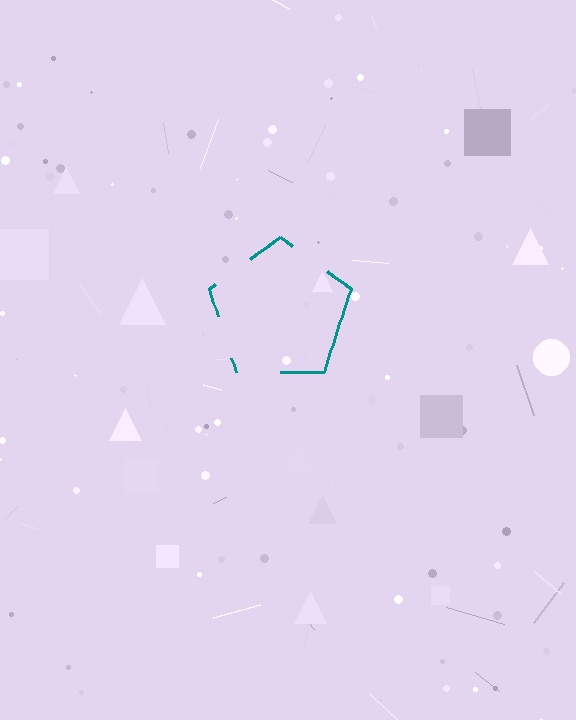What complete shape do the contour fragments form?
The contour fragments form a pentagon.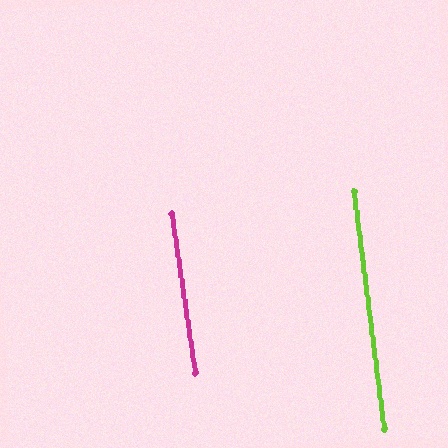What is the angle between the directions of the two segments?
Approximately 1 degree.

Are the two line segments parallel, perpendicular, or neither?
Parallel — their directions differ by only 1.0°.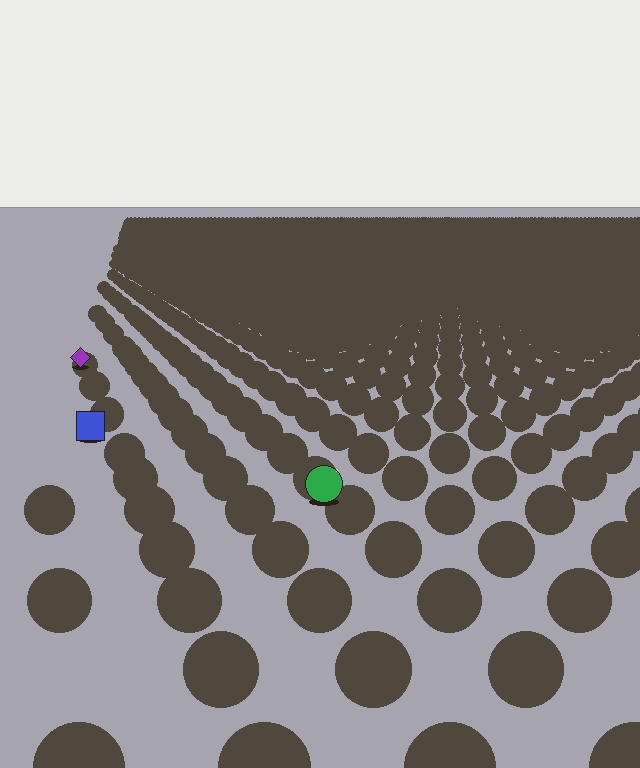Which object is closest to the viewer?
The green circle is closest. The texture marks near it are larger and more spread out.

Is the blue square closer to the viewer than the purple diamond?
Yes. The blue square is closer — you can tell from the texture gradient: the ground texture is coarser near it.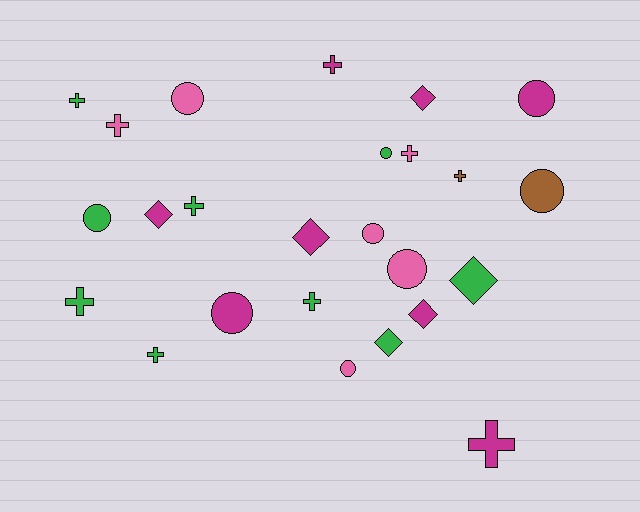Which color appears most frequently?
Green, with 9 objects.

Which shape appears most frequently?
Cross, with 10 objects.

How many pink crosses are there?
There are 2 pink crosses.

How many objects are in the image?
There are 25 objects.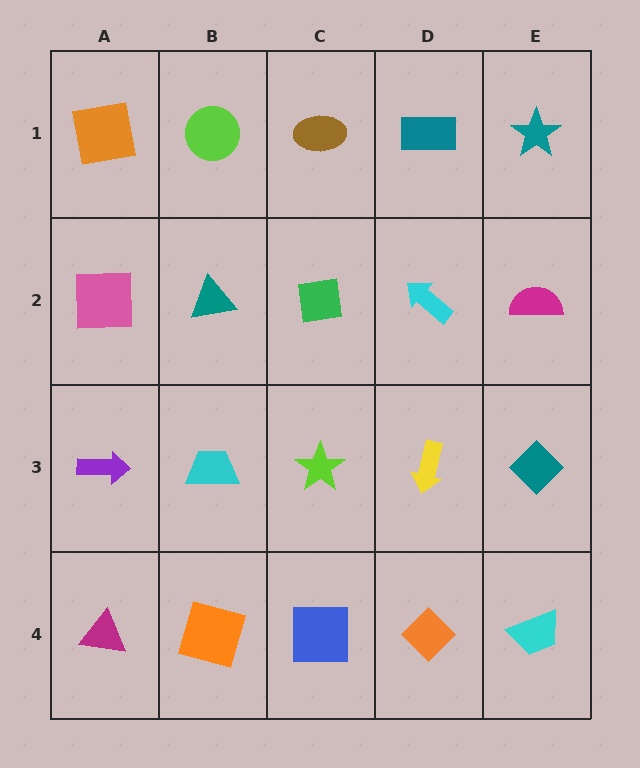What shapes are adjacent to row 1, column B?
A teal triangle (row 2, column B), an orange square (row 1, column A), a brown ellipse (row 1, column C).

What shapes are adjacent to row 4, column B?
A cyan trapezoid (row 3, column B), a magenta triangle (row 4, column A), a blue square (row 4, column C).